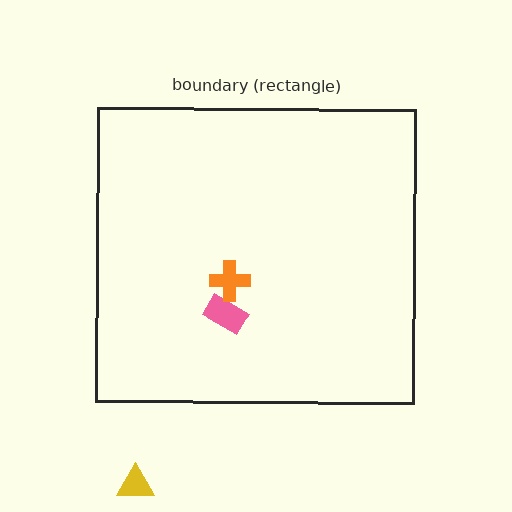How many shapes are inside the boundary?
2 inside, 1 outside.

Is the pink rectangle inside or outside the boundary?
Inside.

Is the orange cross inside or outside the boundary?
Inside.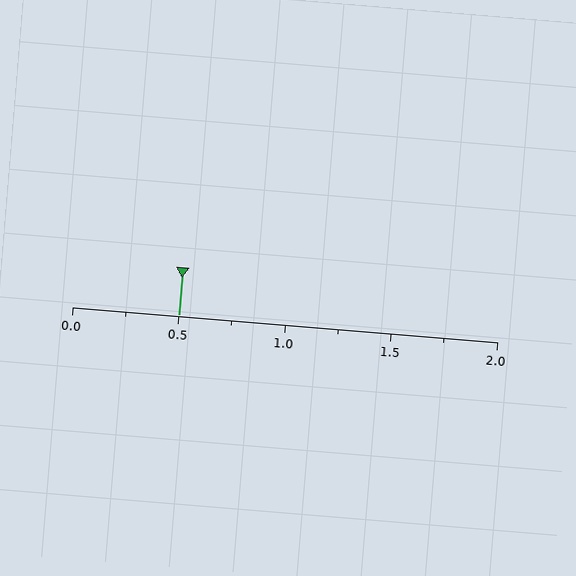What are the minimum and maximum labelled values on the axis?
The axis runs from 0.0 to 2.0.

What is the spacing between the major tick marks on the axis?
The major ticks are spaced 0.5 apart.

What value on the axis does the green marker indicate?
The marker indicates approximately 0.5.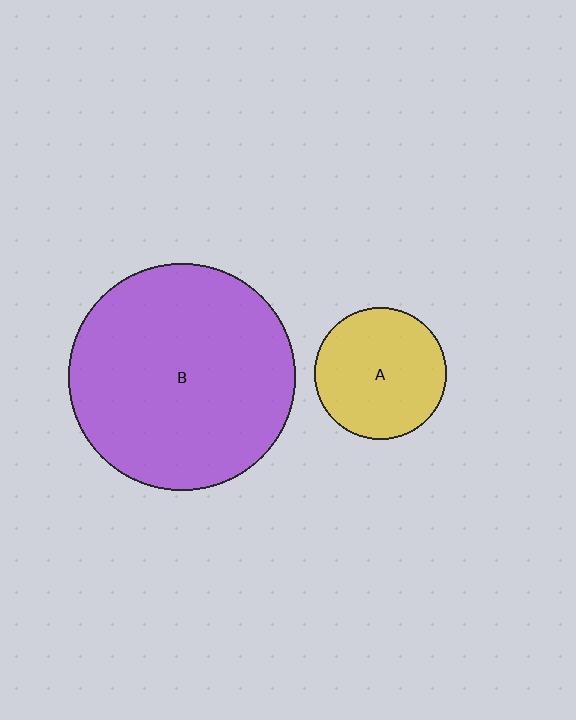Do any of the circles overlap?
No, none of the circles overlap.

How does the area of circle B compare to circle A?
Approximately 2.9 times.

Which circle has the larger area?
Circle B (purple).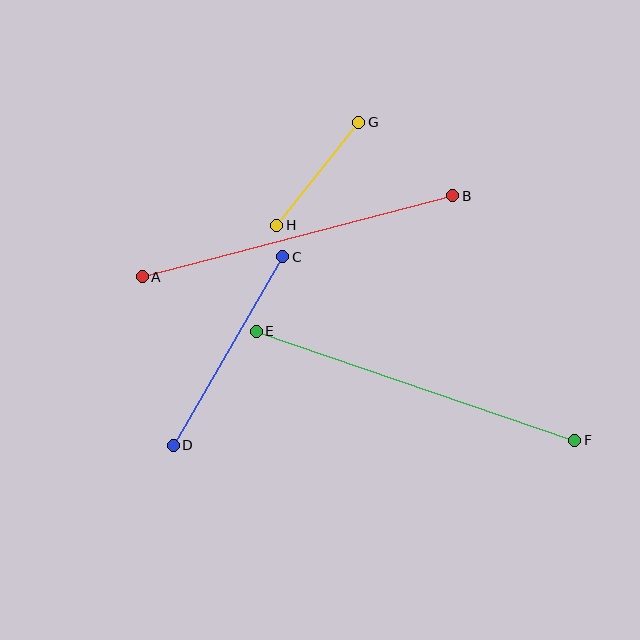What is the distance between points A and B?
The distance is approximately 321 pixels.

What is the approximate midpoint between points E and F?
The midpoint is at approximately (416, 386) pixels.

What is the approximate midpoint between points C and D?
The midpoint is at approximately (228, 351) pixels.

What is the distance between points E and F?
The distance is approximately 337 pixels.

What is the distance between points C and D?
The distance is approximately 218 pixels.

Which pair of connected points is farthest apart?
Points E and F are farthest apart.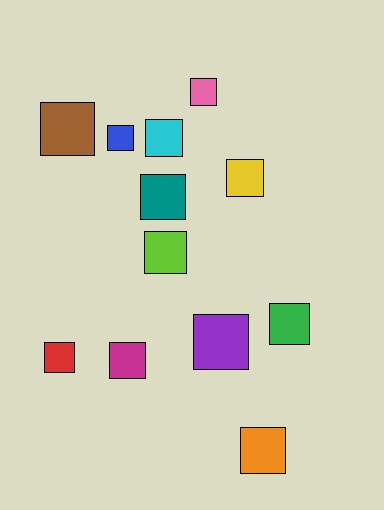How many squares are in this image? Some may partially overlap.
There are 12 squares.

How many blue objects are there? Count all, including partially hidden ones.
There is 1 blue object.